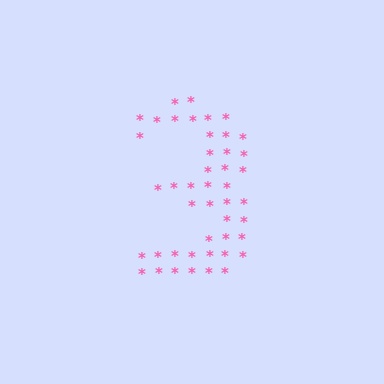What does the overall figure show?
The overall figure shows the digit 3.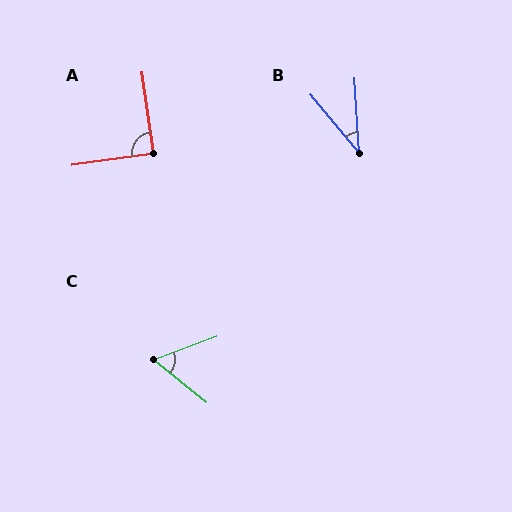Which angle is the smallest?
B, at approximately 36 degrees.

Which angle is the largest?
A, at approximately 90 degrees.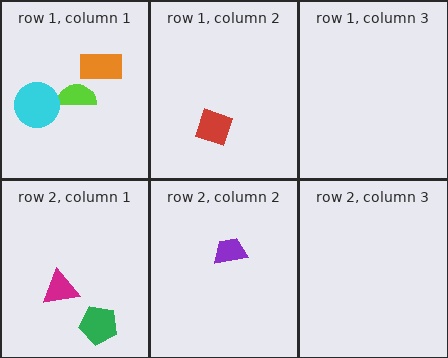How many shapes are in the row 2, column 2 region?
1.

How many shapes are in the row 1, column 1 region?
3.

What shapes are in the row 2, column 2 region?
The purple trapezoid.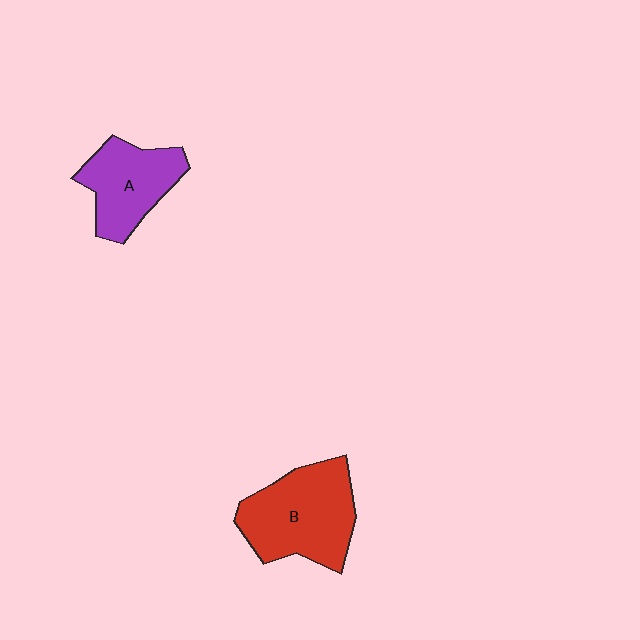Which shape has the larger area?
Shape B (red).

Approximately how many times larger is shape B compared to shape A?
Approximately 1.4 times.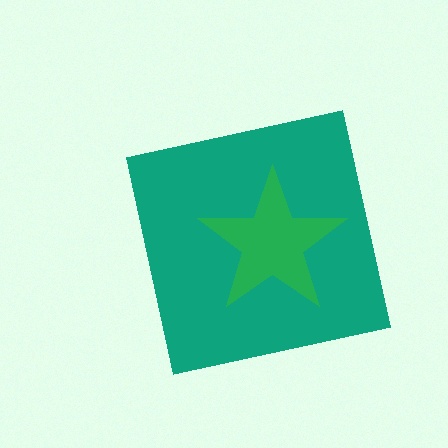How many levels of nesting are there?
2.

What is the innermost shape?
The green star.